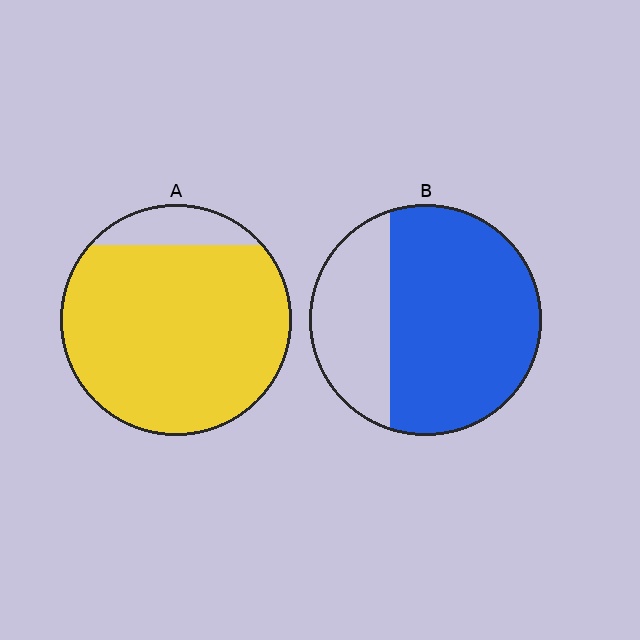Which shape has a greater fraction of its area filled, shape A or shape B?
Shape A.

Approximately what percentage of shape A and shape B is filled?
A is approximately 90% and B is approximately 70%.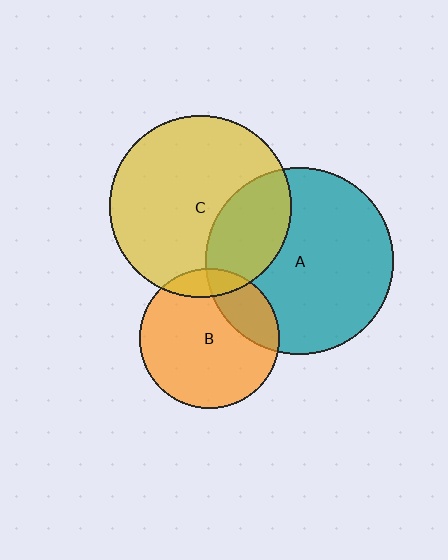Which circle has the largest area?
Circle A (teal).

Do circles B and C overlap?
Yes.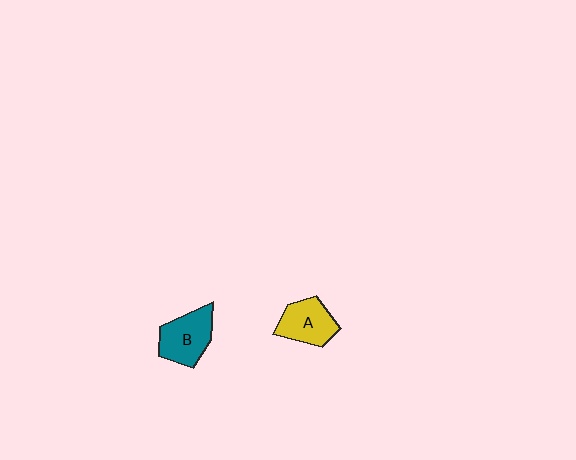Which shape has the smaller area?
Shape A (yellow).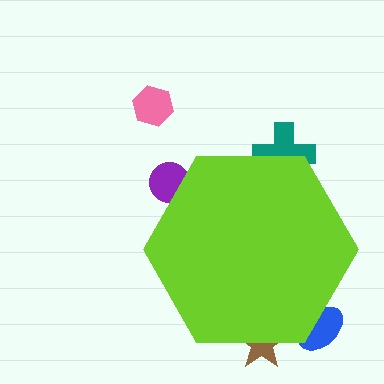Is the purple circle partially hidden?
Yes, the purple circle is partially hidden behind the lime hexagon.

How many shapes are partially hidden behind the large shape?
4 shapes are partially hidden.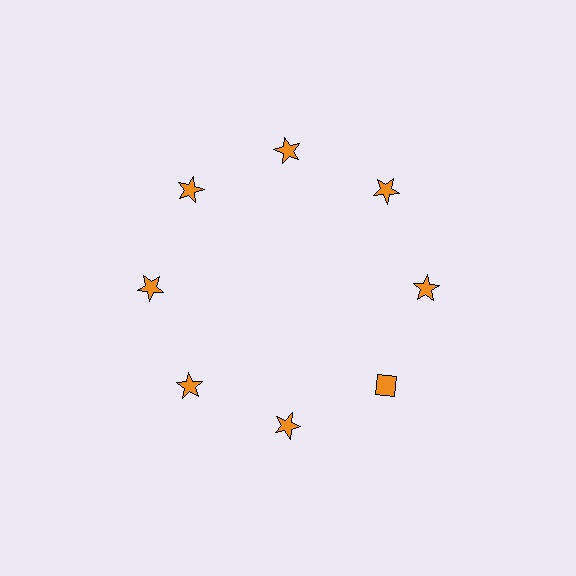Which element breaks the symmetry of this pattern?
The orange diamond at roughly the 4 o'clock position breaks the symmetry. All other shapes are orange stars.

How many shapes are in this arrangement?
There are 8 shapes arranged in a ring pattern.